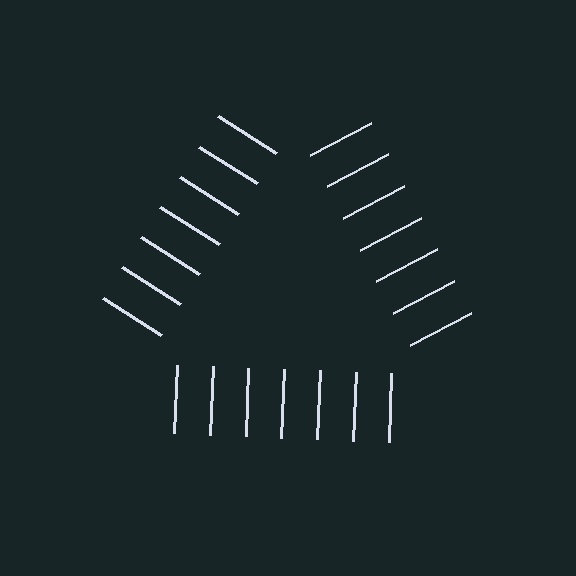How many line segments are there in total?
21 — 7 along each of the 3 edges.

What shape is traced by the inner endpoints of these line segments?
An illusory triangle — the line segments terminate on its edges but no continuous stroke is drawn.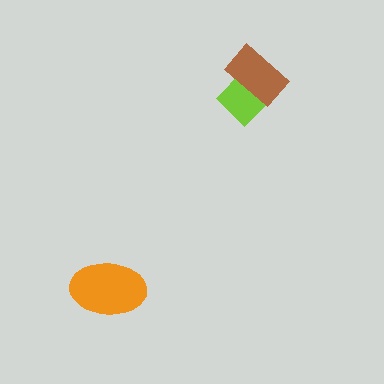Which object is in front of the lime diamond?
The brown rectangle is in front of the lime diamond.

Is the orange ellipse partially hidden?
No, no other shape covers it.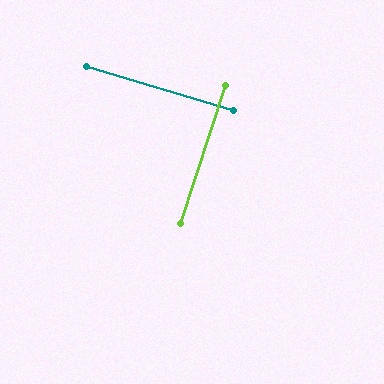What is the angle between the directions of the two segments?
Approximately 89 degrees.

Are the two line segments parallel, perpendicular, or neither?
Perpendicular — they meet at approximately 89°.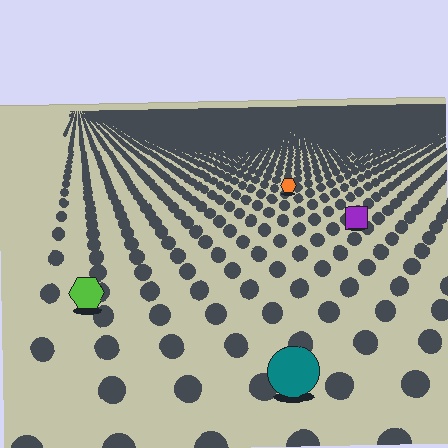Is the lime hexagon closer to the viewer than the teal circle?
No. The teal circle is closer — you can tell from the texture gradient: the ground texture is coarser near it.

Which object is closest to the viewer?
The teal circle is closest. The texture marks near it are larger and more spread out.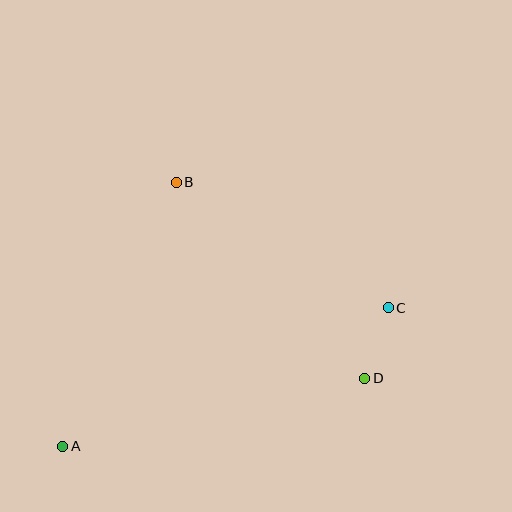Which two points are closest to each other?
Points C and D are closest to each other.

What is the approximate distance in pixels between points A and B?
The distance between A and B is approximately 288 pixels.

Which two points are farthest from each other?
Points A and C are farthest from each other.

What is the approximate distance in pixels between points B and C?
The distance between B and C is approximately 247 pixels.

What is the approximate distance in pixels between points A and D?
The distance between A and D is approximately 310 pixels.